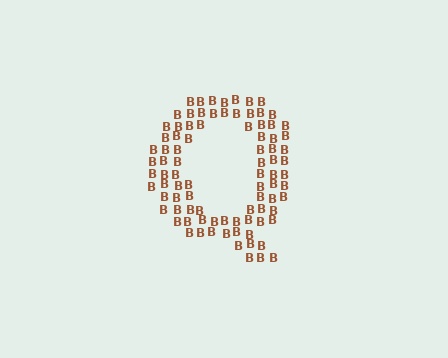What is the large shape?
The large shape is the letter Q.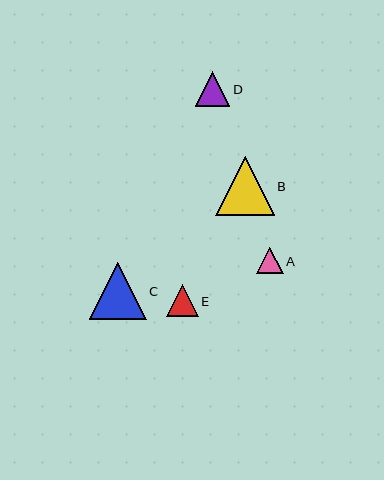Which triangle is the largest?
Triangle B is the largest with a size of approximately 58 pixels.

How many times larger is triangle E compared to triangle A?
Triangle E is approximately 1.2 times the size of triangle A.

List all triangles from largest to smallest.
From largest to smallest: B, C, D, E, A.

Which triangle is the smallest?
Triangle A is the smallest with a size of approximately 27 pixels.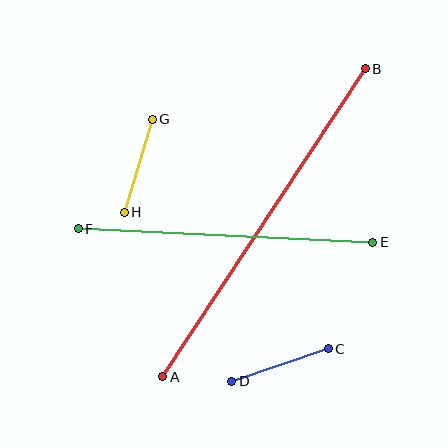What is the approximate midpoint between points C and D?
The midpoint is at approximately (280, 365) pixels.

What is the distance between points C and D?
The distance is approximately 102 pixels.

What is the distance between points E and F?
The distance is approximately 294 pixels.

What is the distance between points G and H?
The distance is approximately 97 pixels.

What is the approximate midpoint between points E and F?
The midpoint is at approximately (226, 236) pixels.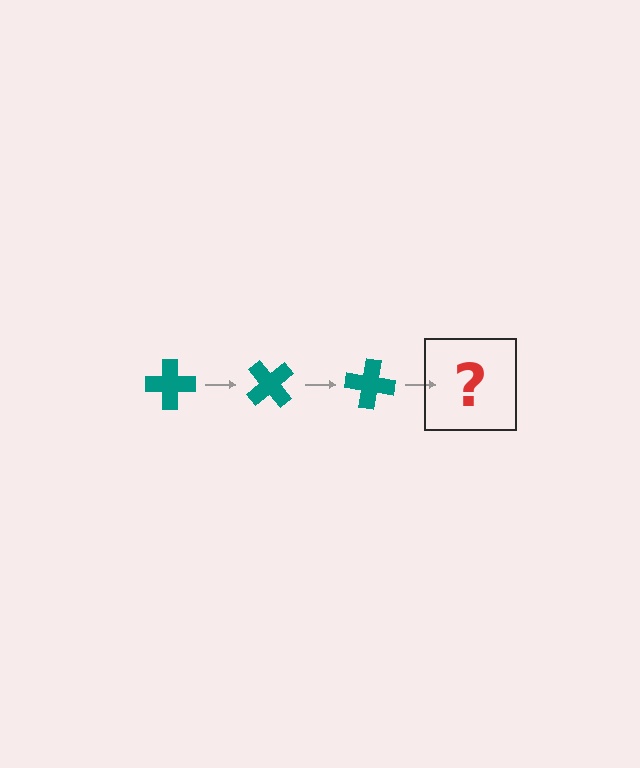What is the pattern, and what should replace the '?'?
The pattern is that the cross rotates 50 degrees each step. The '?' should be a teal cross rotated 150 degrees.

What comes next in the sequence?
The next element should be a teal cross rotated 150 degrees.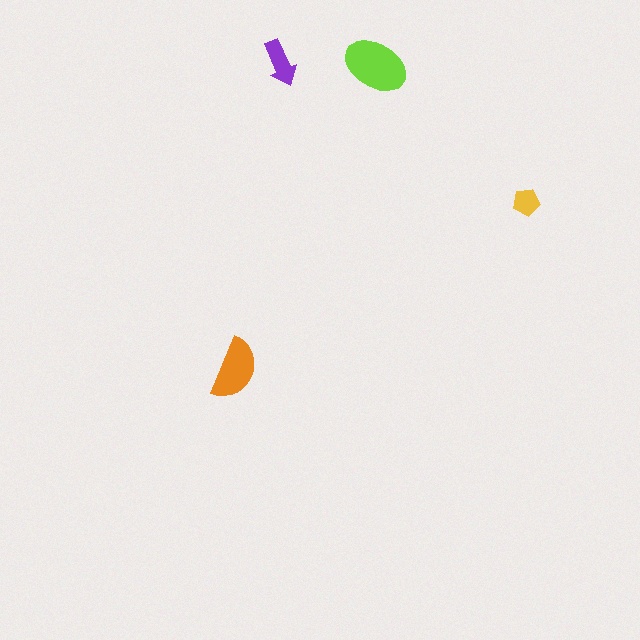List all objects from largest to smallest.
The lime ellipse, the orange semicircle, the purple arrow, the yellow pentagon.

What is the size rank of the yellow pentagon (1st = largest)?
4th.